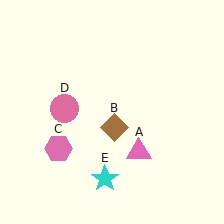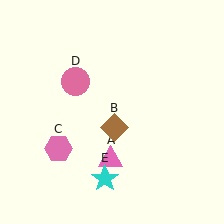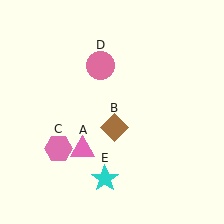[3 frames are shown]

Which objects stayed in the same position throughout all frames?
Brown diamond (object B) and pink hexagon (object C) and cyan star (object E) remained stationary.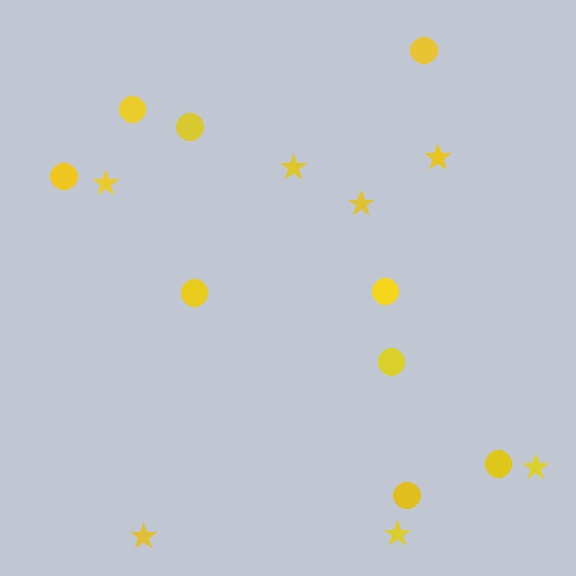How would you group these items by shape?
There are 2 groups: one group of stars (7) and one group of circles (9).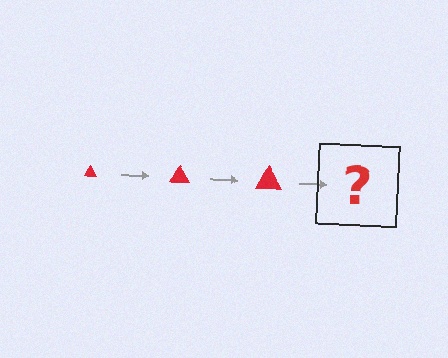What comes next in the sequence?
The next element should be a red triangle, larger than the previous one.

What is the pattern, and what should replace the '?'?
The pattern is that the triangle gets progressively larger each step. The '?' should be a red triangle, larger than the previous one.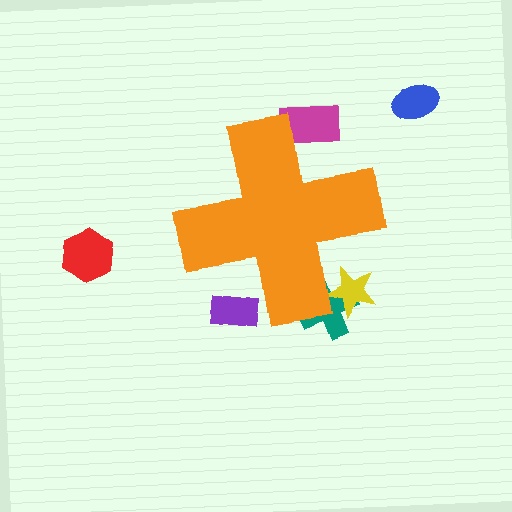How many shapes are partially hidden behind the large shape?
4 shapes are partially hidden.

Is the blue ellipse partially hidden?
No, the blue ellipse is fully visible.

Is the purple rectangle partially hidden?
Yes, the purple rectangle is partially hidden behind the orange cross.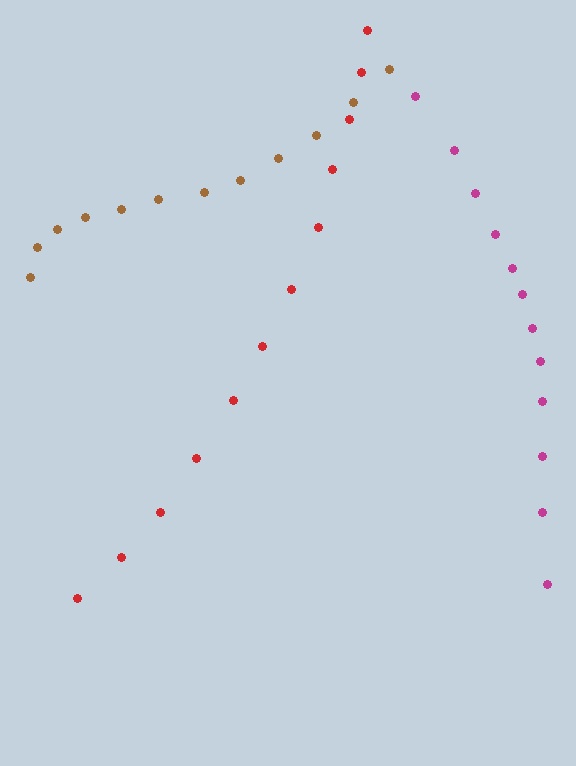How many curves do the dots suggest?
There are 3 distinct paths.